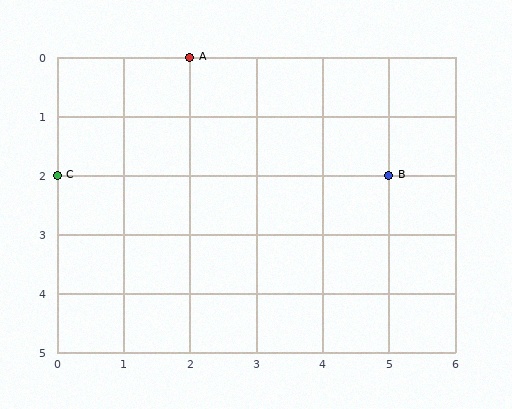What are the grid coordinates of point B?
Point B is at grid coordinates (5, 2).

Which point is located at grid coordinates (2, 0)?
Point A is at (2, 0).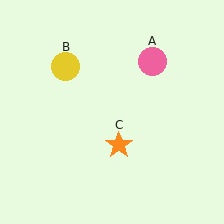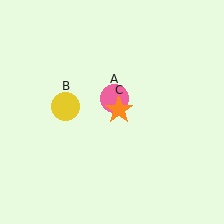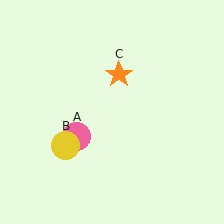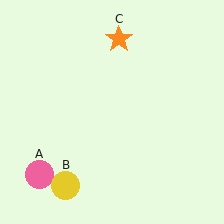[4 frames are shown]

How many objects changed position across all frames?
3 objects changed position: pink circle (object A), yellow circle (object B), orange star (object C).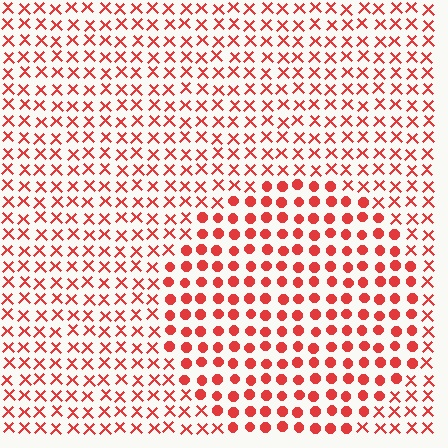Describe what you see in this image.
The image is filled with small red elements arranged in a uniform grid. A circle-shaped region contains circles, while the surrounding area contains X marks. The boundary is defined purely by the change in element shape.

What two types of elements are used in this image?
The image uses circles inside the circle region and X marks outside it.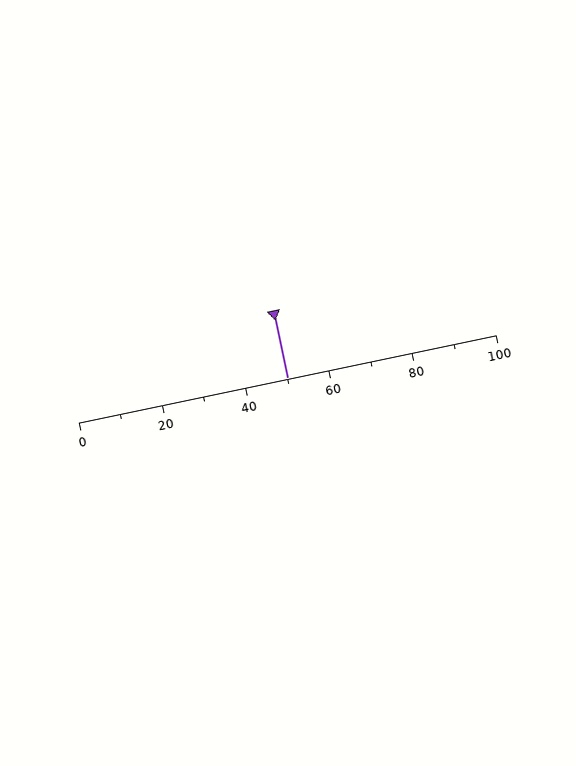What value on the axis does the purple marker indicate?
The marker indicates approximately 50.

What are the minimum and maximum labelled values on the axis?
The axis runs from 0 to 100.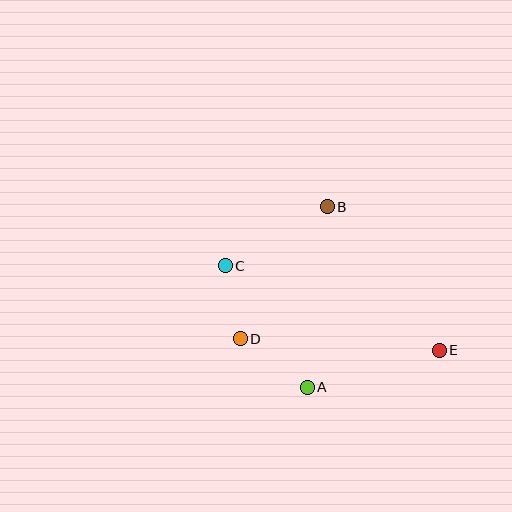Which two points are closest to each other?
Points C and D are closest to each other.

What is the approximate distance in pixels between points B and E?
The distance between B and E is approximately 182 pixels.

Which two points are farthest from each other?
Points C and E are farthest from each other.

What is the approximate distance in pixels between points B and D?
The distance between B and D is approximately 158 pixels.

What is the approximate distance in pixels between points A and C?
The distance between A and C is approximately 146 pixels.